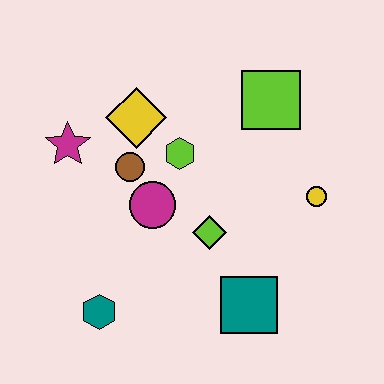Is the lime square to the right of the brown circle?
Yes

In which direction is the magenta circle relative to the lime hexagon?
The magenta circle is below the lime hexagon.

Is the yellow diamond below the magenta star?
No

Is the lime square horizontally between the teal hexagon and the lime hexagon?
No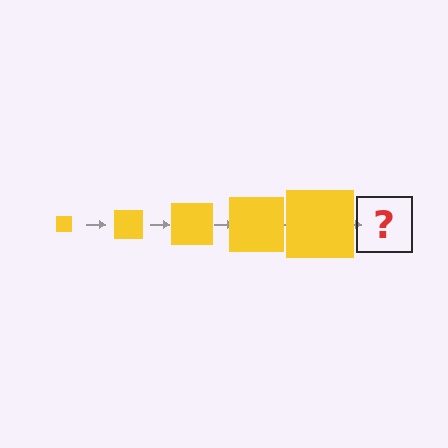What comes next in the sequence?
The next element should be a yellow square, larger than the previous one.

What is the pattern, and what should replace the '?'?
The pattern is that the square gets progressively larger each step. The '?' should be a yellow square, larger than the previous one.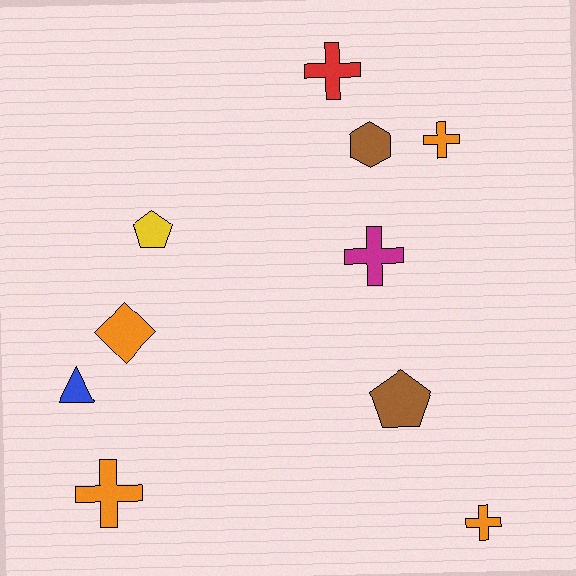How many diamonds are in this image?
There is 1 diamond.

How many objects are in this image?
There are 10 objects.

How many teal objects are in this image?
There are no teal objects.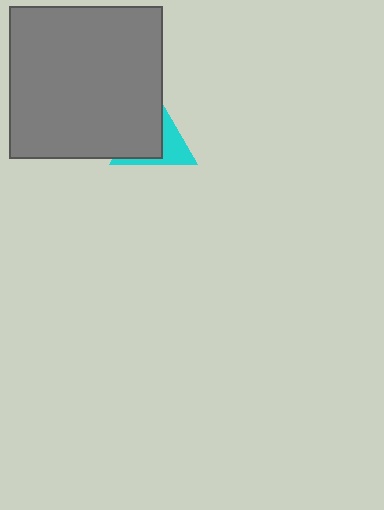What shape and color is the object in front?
The object in front is a gray square.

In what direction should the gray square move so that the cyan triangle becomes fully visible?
The gray square should move left. That is the shortest direction to clear the overlap and leave the cyan triangle fully visible.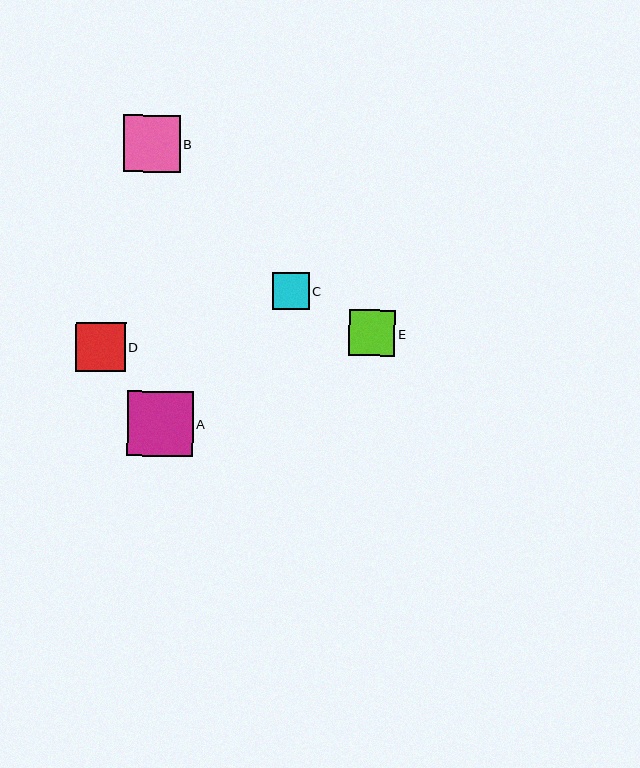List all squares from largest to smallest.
From largest to smallest: A, B, D, E, C.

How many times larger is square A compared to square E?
Square A is approximately 1.4 times the size of square E.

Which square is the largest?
Square A is the largest with a size of approximately 65 pixels.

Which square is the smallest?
Square C is the smallest with a size of approximately 37 pixels.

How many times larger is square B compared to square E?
Square B is approximately 1.2 times the size of square E.